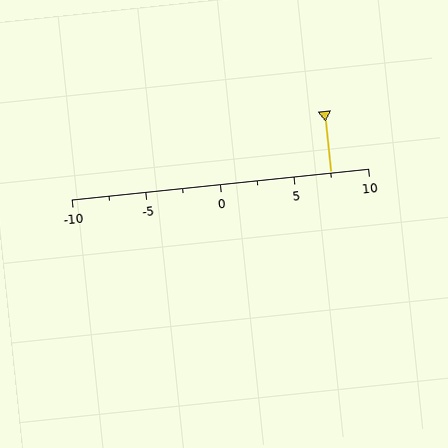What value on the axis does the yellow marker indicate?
The marker indicates approximately 7.5.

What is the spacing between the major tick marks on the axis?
The major ticks are spaced 5 apart.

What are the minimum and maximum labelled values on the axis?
The axis runs from -10 to 10.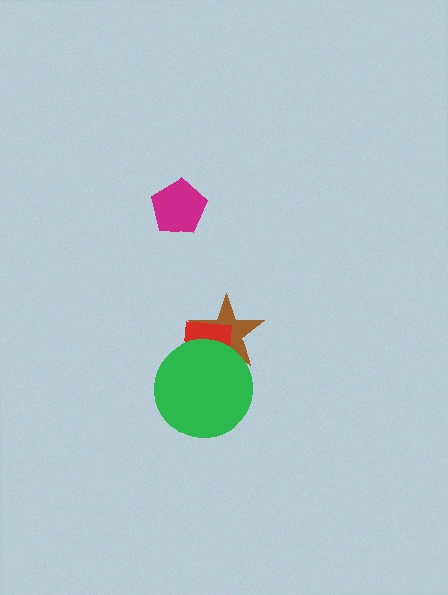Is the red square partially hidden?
Yes, it is partially covered by another shape.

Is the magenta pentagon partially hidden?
No, no other shape covers it.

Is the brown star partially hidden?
Yes, it is partially covered by another shape.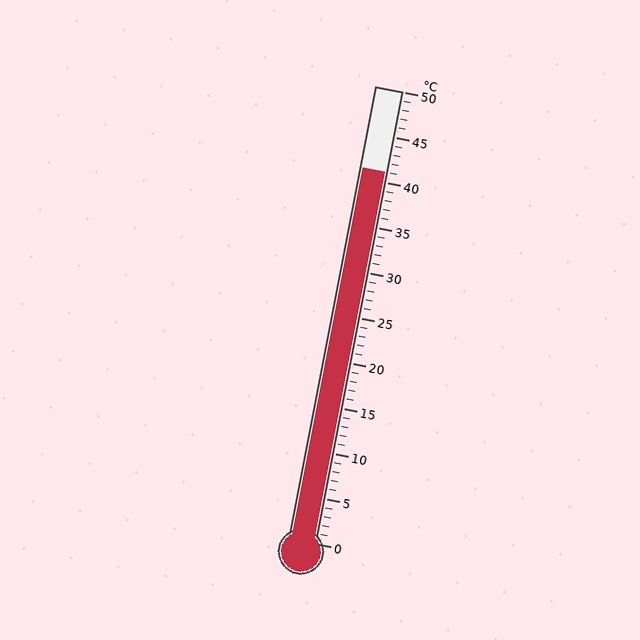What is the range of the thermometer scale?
The thermometer scale ranges from 0°C to 50°C.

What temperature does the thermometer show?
The thermometer shows approximately 41°C.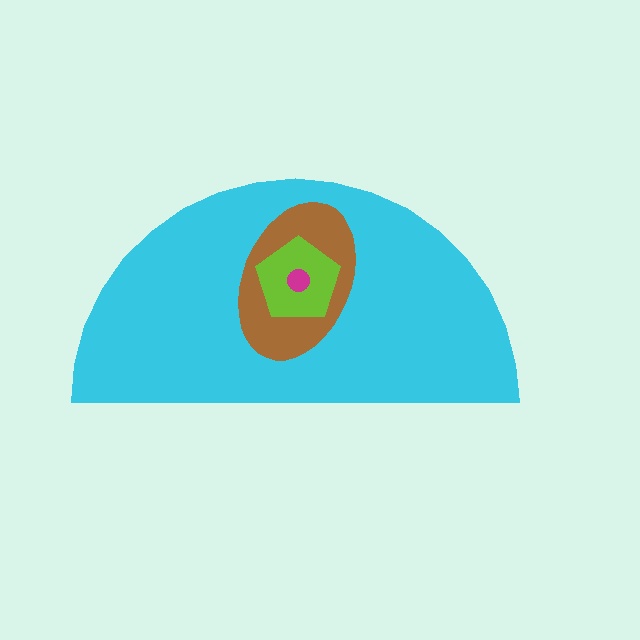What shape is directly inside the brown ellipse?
The lime pentagon.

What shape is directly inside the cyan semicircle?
The brown ellipse.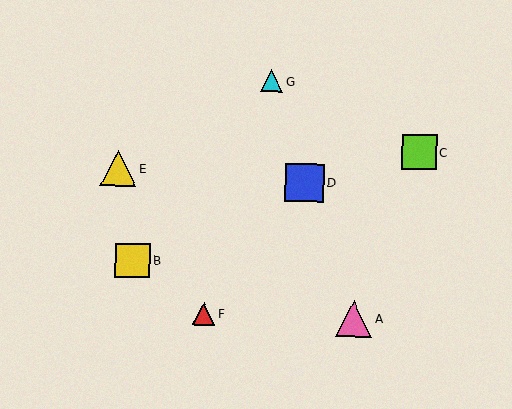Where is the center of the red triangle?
The center of the red triangle is at (204, 314).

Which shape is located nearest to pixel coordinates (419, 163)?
The lime square (labeled C) at (419, 152) is nearest to that location.